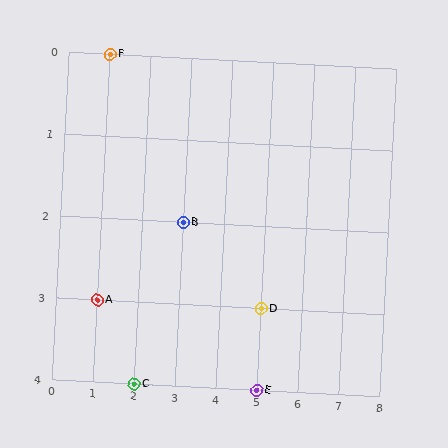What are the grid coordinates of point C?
Point C is at grid coordinates (2, 4).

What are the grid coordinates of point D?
Point D is at grid coordinates (5, 3).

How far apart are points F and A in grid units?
Points F and A are 3 rows apart.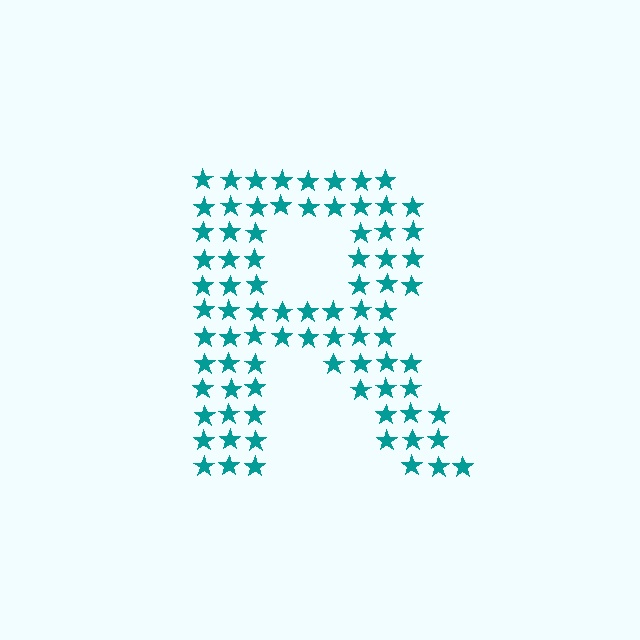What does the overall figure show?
The overall figure shows the letter R.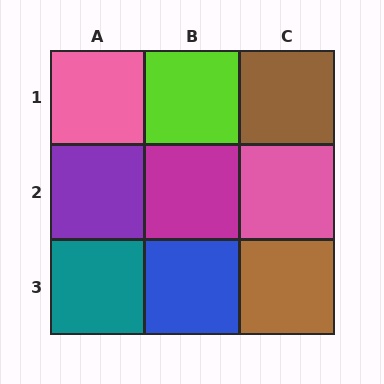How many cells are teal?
1 cell is teal.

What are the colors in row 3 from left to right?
Teal, blue, brown.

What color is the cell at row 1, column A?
Pink.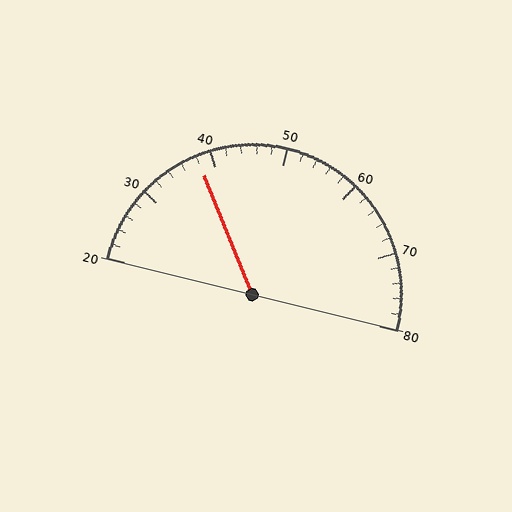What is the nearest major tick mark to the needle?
The nearest major tick mark is 40.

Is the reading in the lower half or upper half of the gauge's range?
The reading is in the lower half of the range (20 to 80).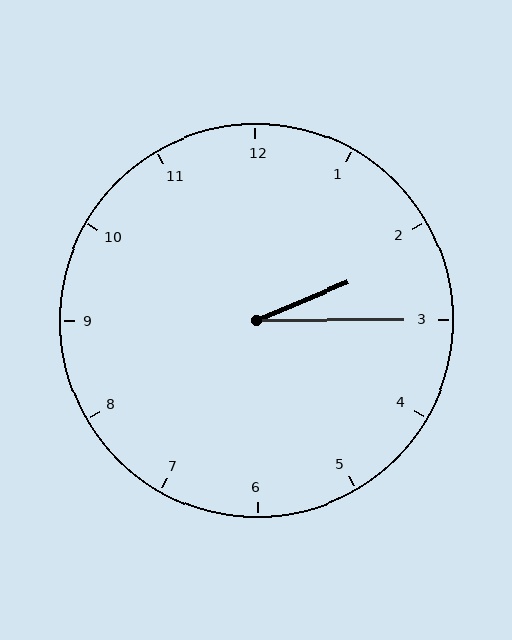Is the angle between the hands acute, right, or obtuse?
It is acute.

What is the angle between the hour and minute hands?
Approximately 22 degrees.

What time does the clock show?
2:15.